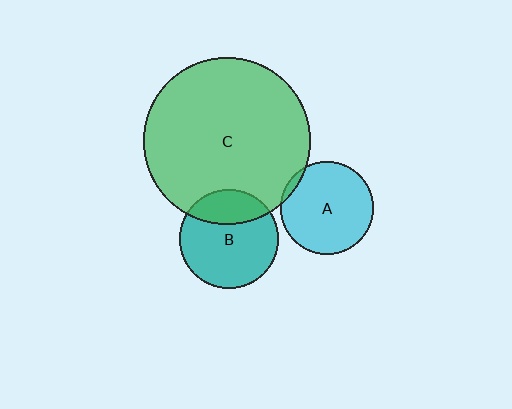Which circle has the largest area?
Circle C (green).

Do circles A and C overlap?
Yes.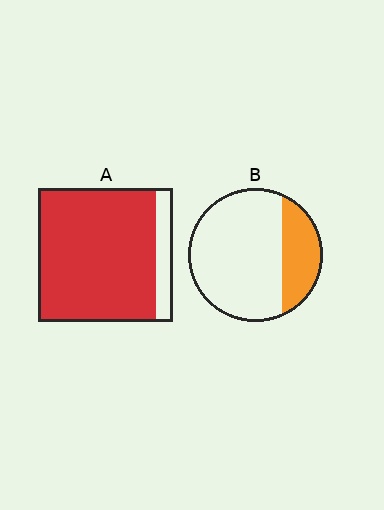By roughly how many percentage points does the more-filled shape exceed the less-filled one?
By roughly 60 percentage points (A over B).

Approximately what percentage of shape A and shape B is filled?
A is approximately 85% and B is approximately 25%.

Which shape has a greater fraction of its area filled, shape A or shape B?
Shape A.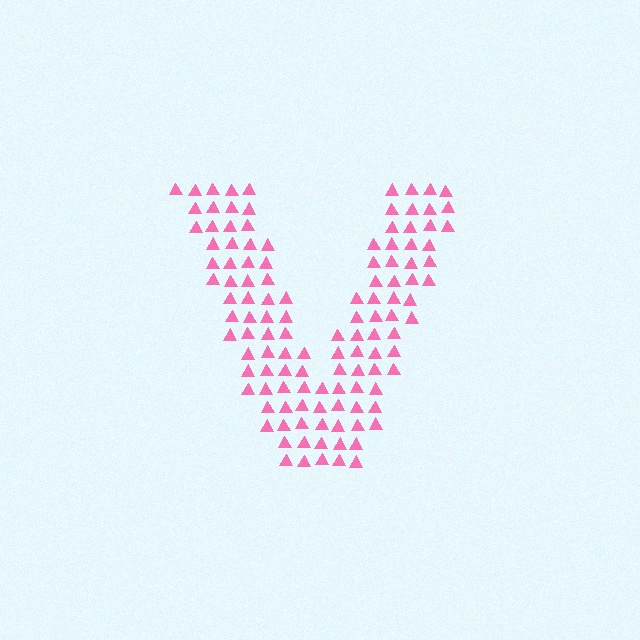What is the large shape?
The large shape is the letter V.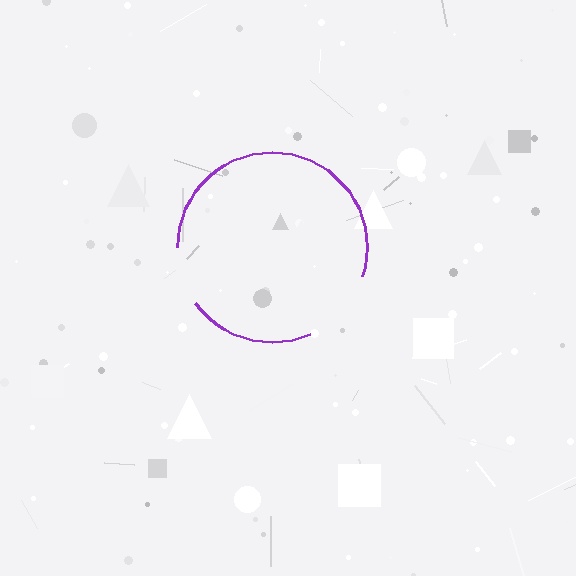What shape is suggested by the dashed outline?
The dashed outline suggests a circle.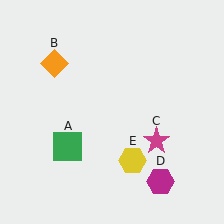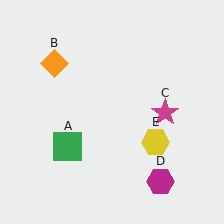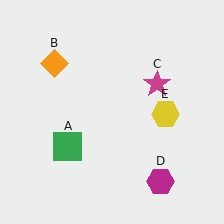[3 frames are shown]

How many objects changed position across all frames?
2 objects changed position: magenta star (object C), yellow hexagon (object E).